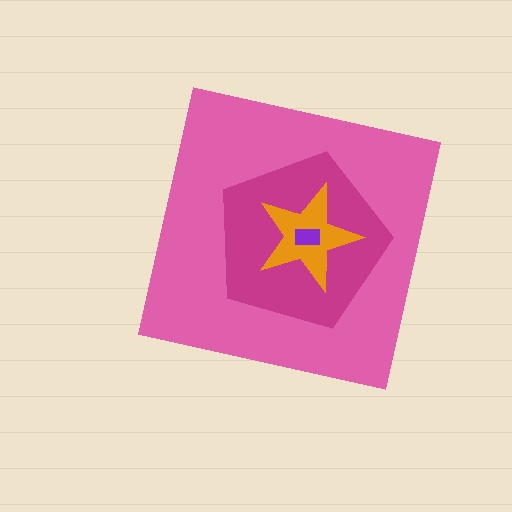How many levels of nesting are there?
4.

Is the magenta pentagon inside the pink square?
Yes.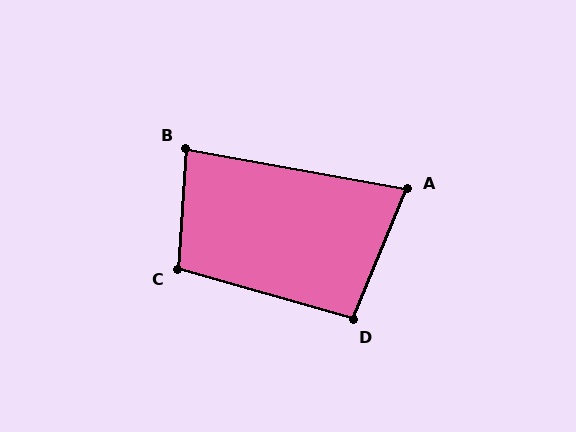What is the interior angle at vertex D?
Approximately 97 degrees (obtuse).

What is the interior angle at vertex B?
Approximately 83 degrees (acute).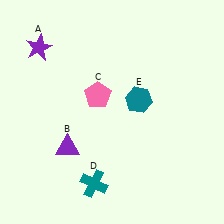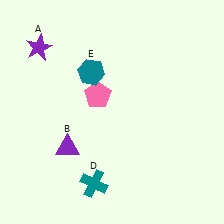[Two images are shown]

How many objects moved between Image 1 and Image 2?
1 object moved between the two images.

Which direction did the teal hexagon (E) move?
The teal hexagon (E) moved left.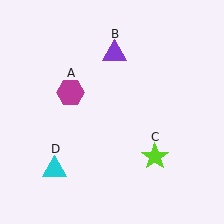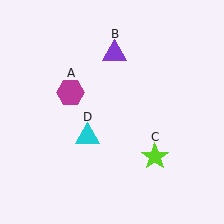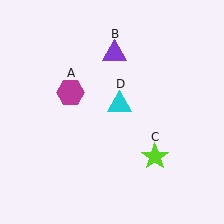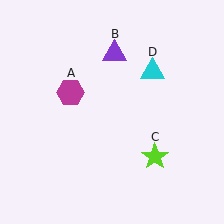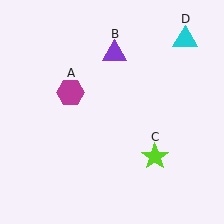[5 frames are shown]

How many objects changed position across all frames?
1 object changed position: cyan triangle (object D).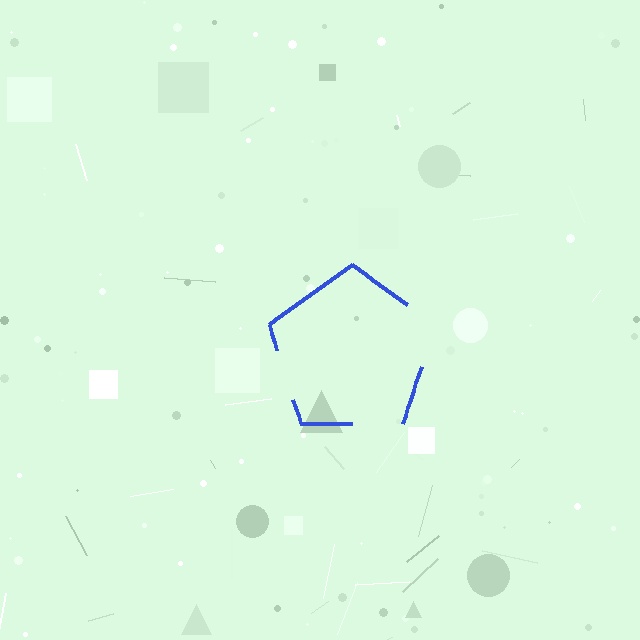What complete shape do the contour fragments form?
The contour fragments form a pentagon.